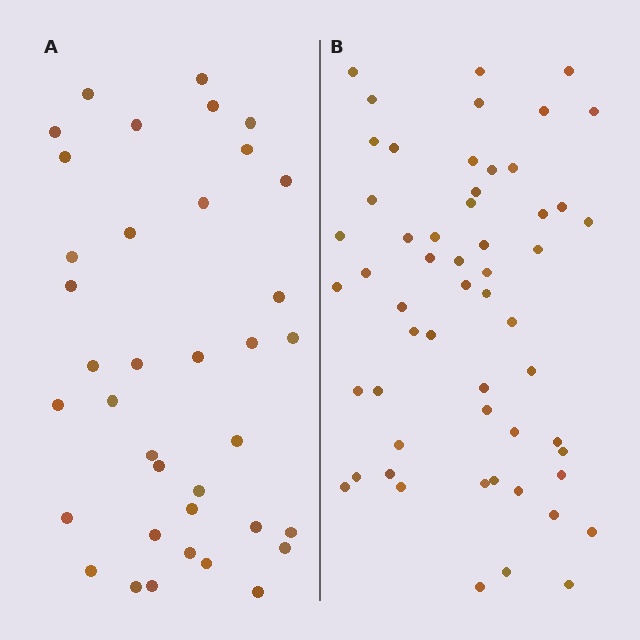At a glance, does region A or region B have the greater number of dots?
Region B (the right region) has more dots.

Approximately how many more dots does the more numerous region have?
Region B has approximately 20 more dots than region A.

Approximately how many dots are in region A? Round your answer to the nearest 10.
About 40 dots. (The exact count is 37, which rounds to 40.)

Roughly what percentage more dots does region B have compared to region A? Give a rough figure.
About 50% more.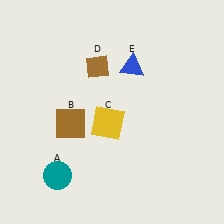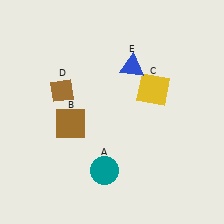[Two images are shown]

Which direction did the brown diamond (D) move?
The brown diamond (D) moved left.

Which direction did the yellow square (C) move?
The yellow square (C) moved right.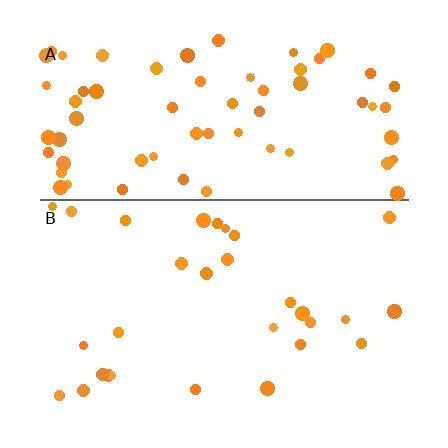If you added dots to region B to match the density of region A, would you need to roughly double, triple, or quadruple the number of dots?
Approximately double.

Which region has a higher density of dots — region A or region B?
A (the top).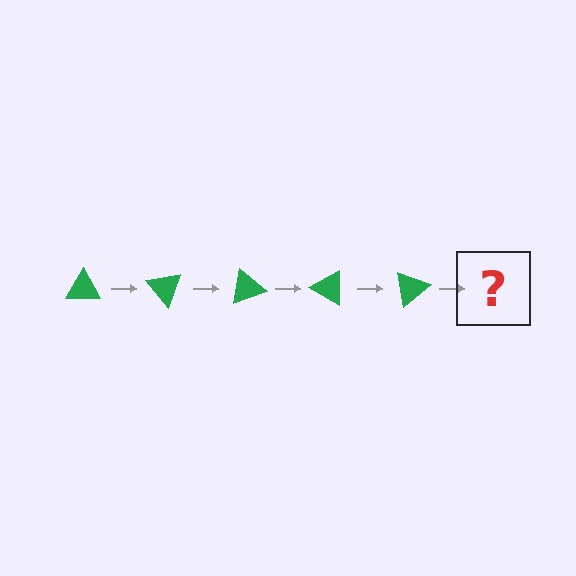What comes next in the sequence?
The next element should be a green triangle rotated 250 degrees.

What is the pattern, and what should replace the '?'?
The pattern is that the triangle rotates 50 degrees each step. The '?' should be a green triangle rotated 250 degrees.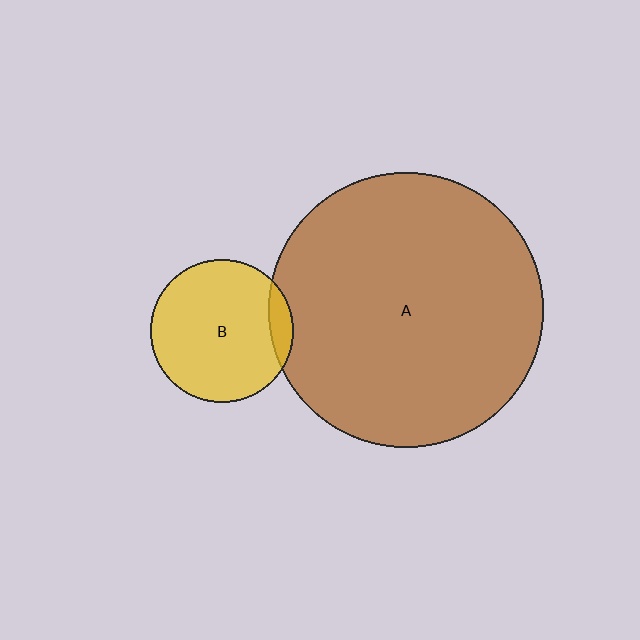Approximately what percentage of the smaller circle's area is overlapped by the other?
Approximately 10%.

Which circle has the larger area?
Circle A (brown).